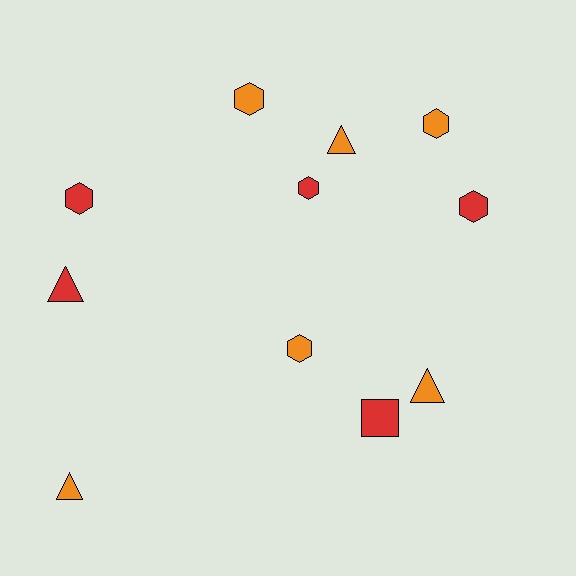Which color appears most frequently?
Orange, with 6 objects.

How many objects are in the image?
There are 11 objects.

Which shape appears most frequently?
Hexagon, with 6 objects.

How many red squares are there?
There is 1 red square.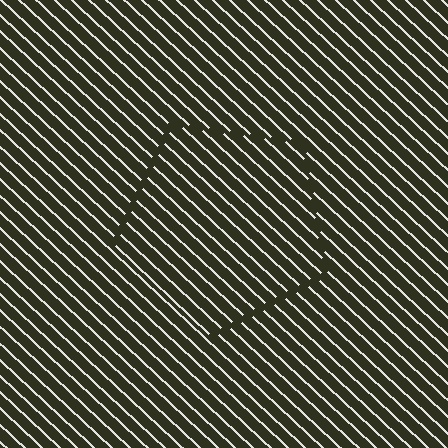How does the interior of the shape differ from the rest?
The interior of the shape contains the same grating, shifted by half a period — the contour is defined by the phase discontinuity where line-ends from the inner and outer gratings abut.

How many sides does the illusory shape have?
5 sides — the line-ends trace a pentagon.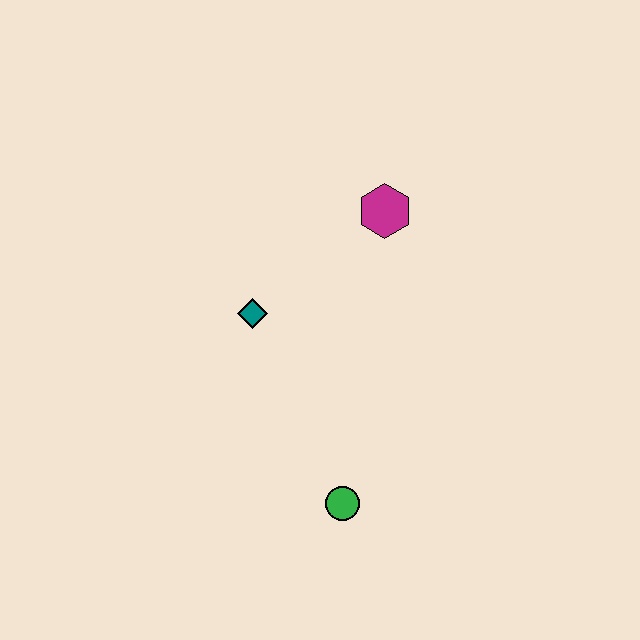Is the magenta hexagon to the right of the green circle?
Yes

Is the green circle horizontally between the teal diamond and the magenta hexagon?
Yes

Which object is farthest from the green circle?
The magenta hexagon is farthest from the green circle.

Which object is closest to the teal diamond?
The magenta hexagon is closest to the teal diamond.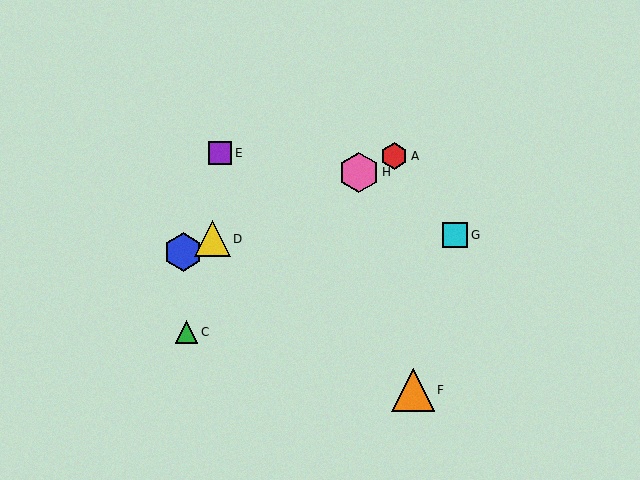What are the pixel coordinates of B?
Object B is at (183, 252).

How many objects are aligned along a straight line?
4 objects (A, B, D, H) are aligned along a straight line.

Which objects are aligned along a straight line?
Objects A, B, D, H are aligned along a straight line.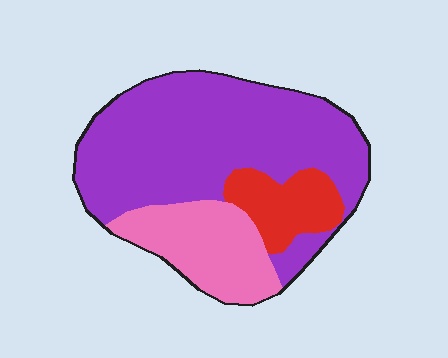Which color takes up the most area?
Purple, at roughly 65%.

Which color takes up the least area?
Red, at roughly 15%.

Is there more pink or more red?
Pink.